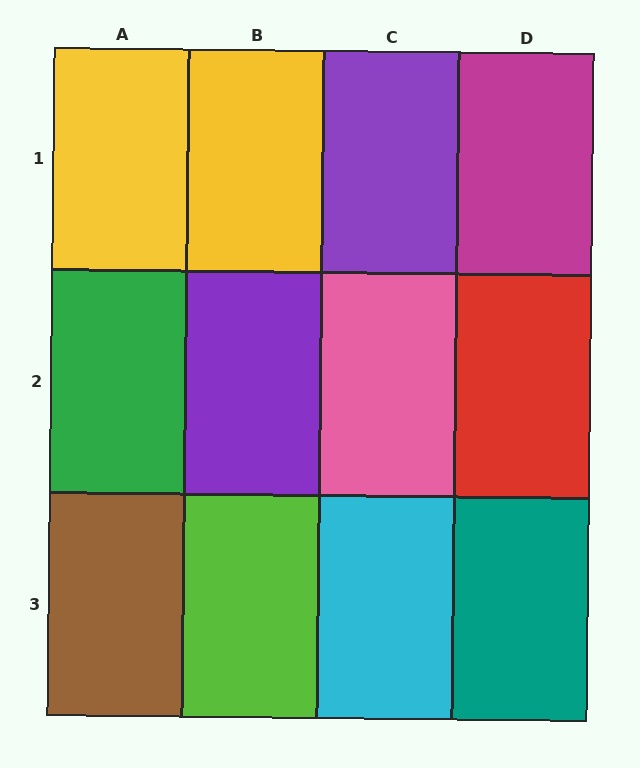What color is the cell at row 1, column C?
Purple.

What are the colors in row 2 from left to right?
Green, purple, pink, red.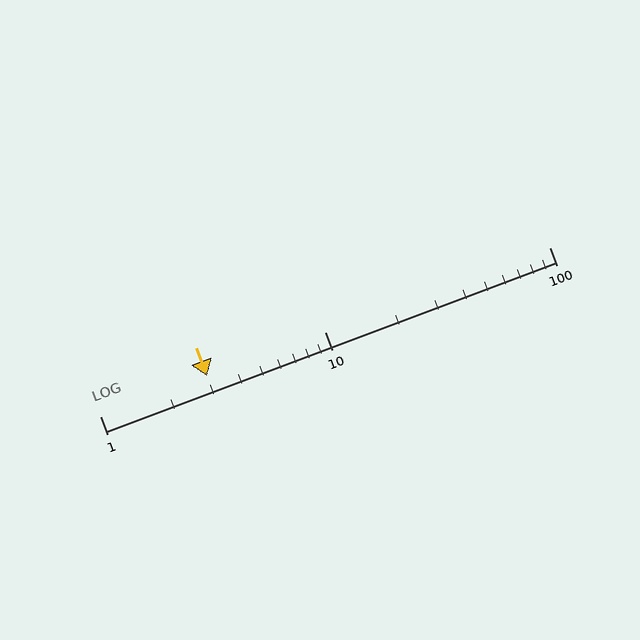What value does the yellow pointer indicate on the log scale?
The pointer indicates approximately 3.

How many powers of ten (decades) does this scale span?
The scale spans 2 decades, from 1 to 100.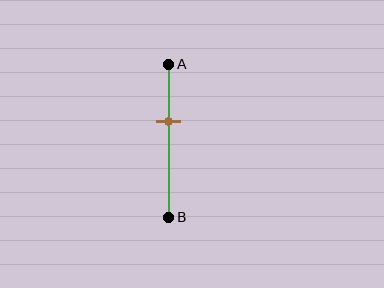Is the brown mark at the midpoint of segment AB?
No, the mark is at about 40% from A, not at the 50% midpoint.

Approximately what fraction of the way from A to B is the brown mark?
The brown mark is approximately 40% of the way from A to B.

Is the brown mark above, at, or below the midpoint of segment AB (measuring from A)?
The brown mark is above the midpoint of segment AB.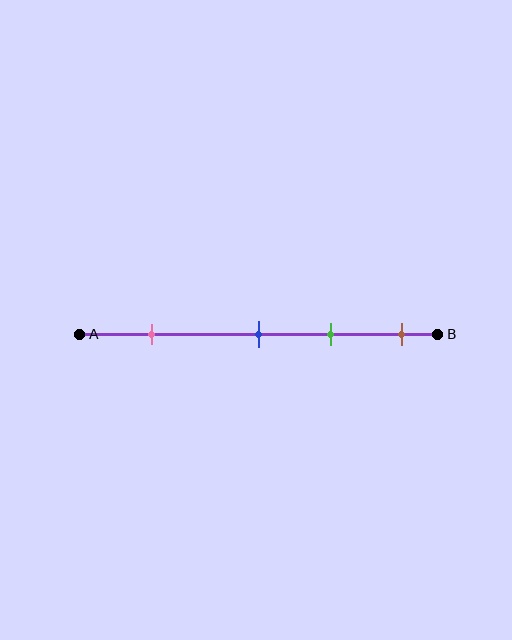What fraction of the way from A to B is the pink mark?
The pink mark is approximately 20% (0.2) of the way from A to B.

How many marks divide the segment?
There are 4 marks dividing the segment.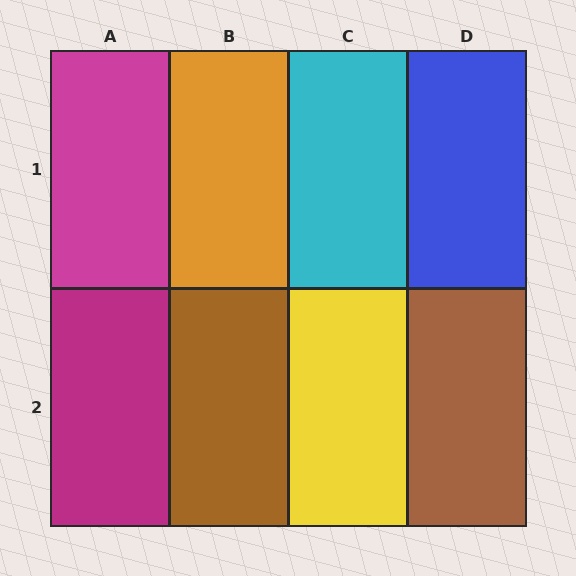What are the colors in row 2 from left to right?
Magenta, brown, yellow, brown.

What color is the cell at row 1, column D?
Blue.